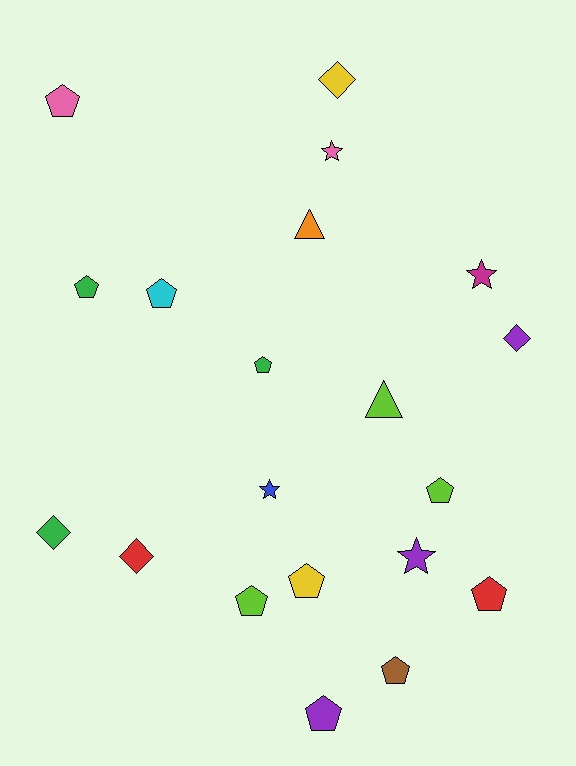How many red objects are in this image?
There are 2 red objects.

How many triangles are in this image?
There are 2 triangles.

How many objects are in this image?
There are 20 objects.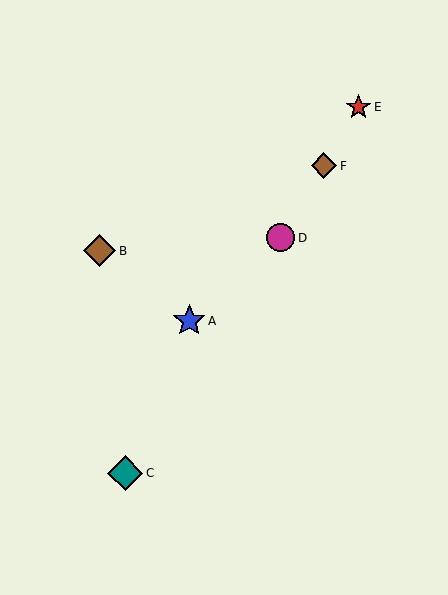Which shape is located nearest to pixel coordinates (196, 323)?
The blue star (labeled A) at (189, 321) is nearest to that location.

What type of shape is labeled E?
Shape E is a red star.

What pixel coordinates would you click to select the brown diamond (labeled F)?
Click at (324, 166) to select the brown diamond F.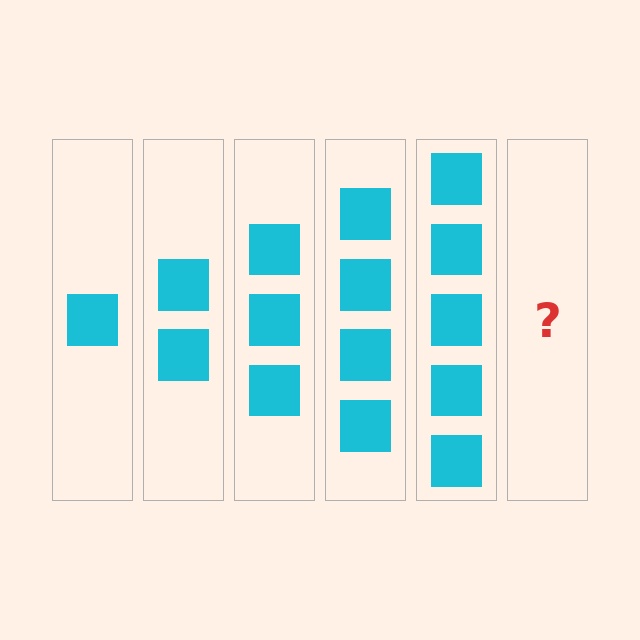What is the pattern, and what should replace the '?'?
The pattern is that each step adds one more square. The '?' should be 6 squares.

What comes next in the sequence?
The next element should be 6 squares.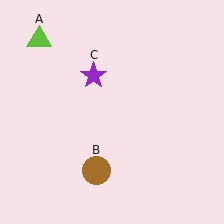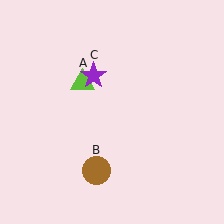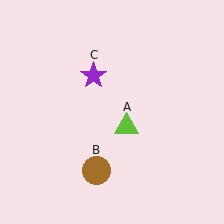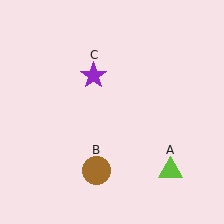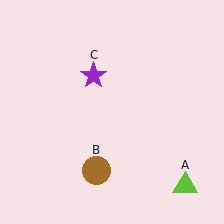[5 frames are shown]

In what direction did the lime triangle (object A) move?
The lime triangle (object A) moved down and to the right.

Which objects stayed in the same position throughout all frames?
Brown circle (object B) and purple star (object C) remained stationary.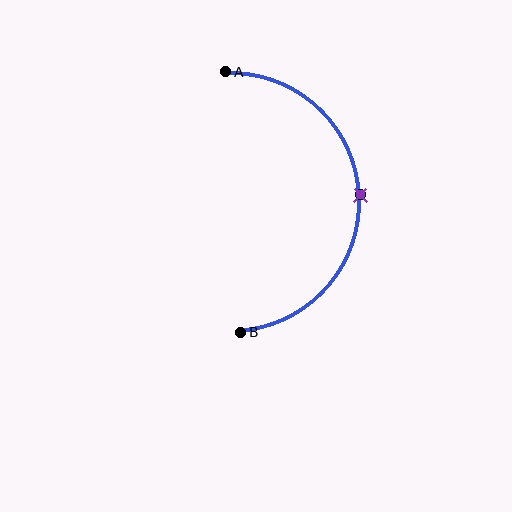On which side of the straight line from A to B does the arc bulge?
The arc bulges to the right of the straight line connecting A and B.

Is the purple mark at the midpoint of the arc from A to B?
Yes. The purple mark lies on the arc at equal arc-length from both A and B — it is the arc midpoint.